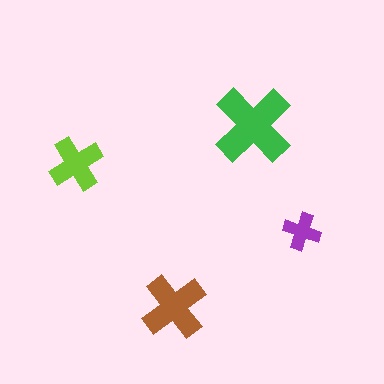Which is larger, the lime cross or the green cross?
The green one.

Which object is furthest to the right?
The purple cross is rightmost.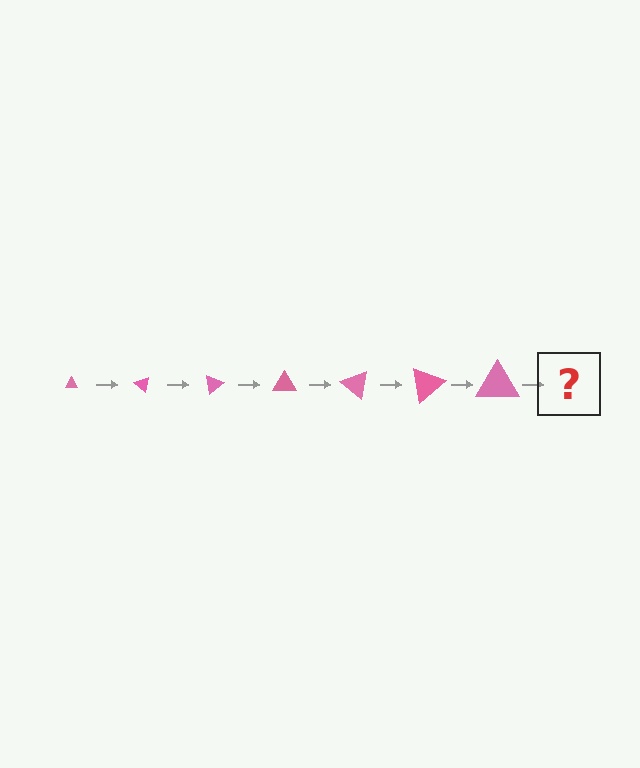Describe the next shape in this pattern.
It should be a triangle, larger than the previous one and rotated 280 degrees from the start.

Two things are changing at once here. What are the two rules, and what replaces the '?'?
The two rules are that the triangle grows larger each step and it rotates 40 degrees each step. The '?' should be a triangle, larger than the previous one and rotated 280 degrees from the start.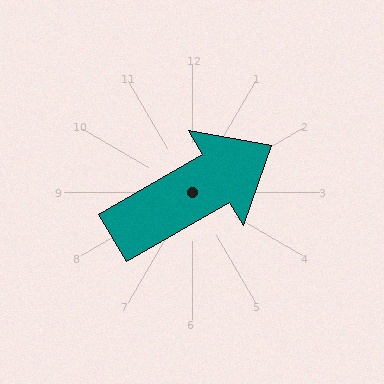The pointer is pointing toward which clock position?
Roughly 2 o'clock.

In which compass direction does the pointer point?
Northeast.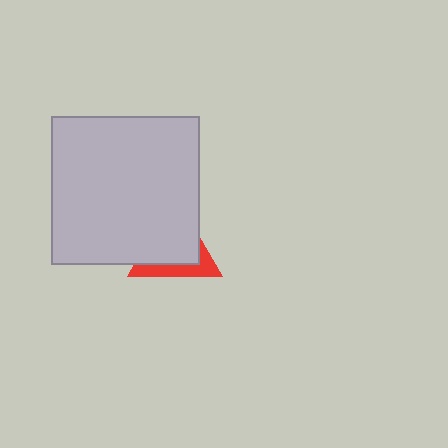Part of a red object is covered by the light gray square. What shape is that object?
It is a triangle.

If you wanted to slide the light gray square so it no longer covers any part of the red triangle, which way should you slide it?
Slide it toward the upper-left — that is the most direct way to separate the two shapes.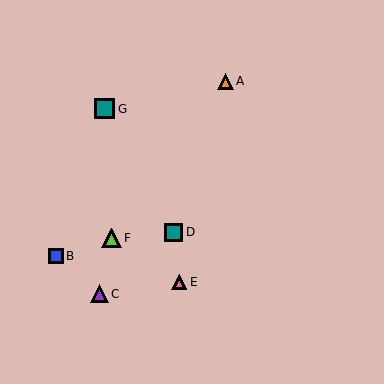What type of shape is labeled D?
Shape D is a teal square.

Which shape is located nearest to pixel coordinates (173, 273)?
The pink triangle (labeled E) at (179, 282) is nearest to that location.